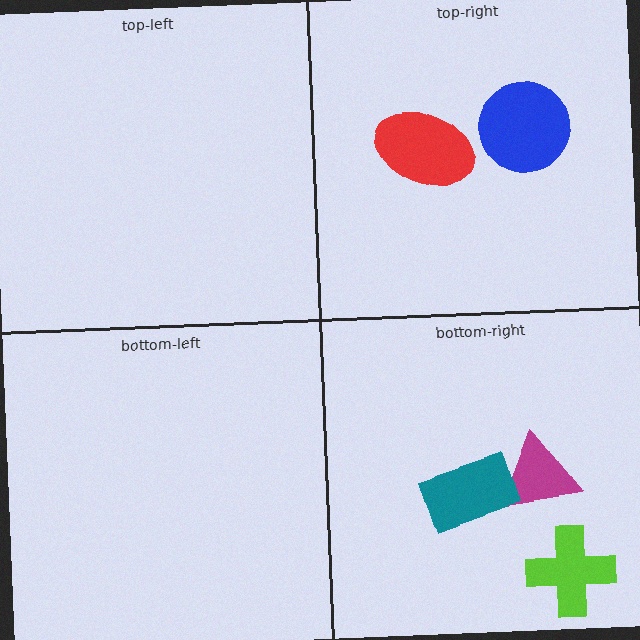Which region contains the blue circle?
The top-right region.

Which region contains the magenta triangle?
The bottom-right region.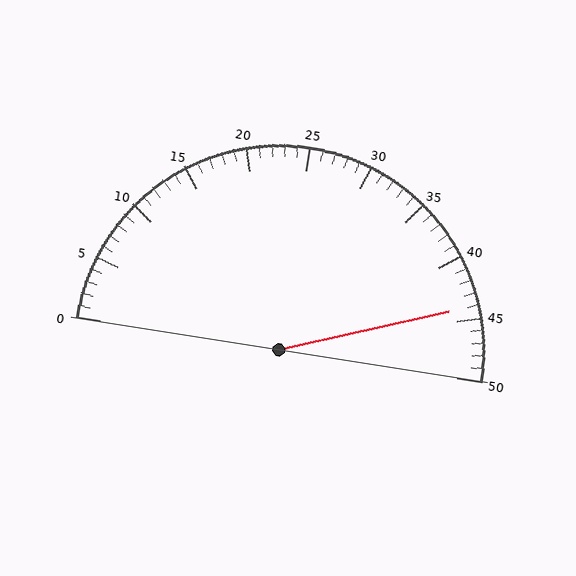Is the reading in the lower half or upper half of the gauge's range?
The reading is in the upper half of the range (0 to 50).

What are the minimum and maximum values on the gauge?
The gauge ranges from 0 to 50.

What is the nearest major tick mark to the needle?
The nearest major tick mark is 45.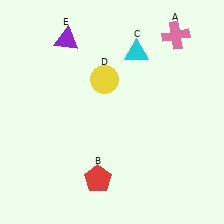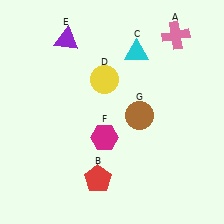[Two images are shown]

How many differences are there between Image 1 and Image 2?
There are 2 differences between the two images.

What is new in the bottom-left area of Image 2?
A magenta hexagon (F) was added in the bottom-left area of Image 2.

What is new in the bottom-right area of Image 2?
A brown circle (G) was added in the bottom-right area of Image 2.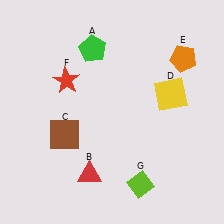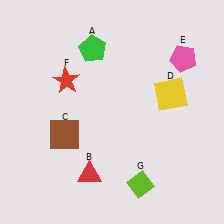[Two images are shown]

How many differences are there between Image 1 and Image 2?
There is 1 difference between the two images.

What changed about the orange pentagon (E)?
In Image 1, E is orange. In Image 2, it changed to pink.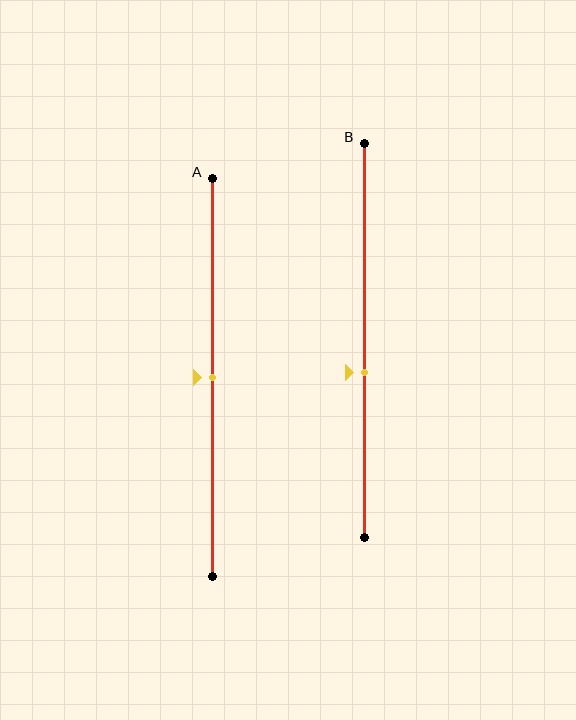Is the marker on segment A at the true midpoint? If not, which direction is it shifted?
Yes, the marker on segment A is at the true midpoint.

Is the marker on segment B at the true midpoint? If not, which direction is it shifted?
No, the marker on segment B is shifted downward by about 8% of the segment length.